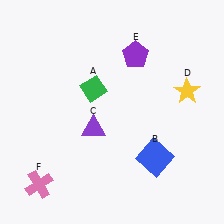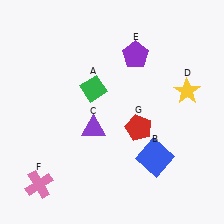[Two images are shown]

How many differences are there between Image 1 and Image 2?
There is 1 difference between the two images.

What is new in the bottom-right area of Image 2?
A red pentagon (G) was added in the bottom-right area of Image 2.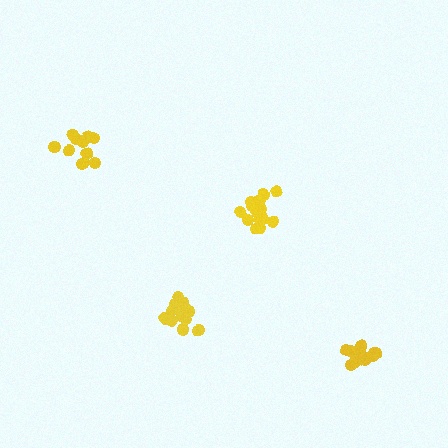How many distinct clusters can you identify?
There are 4 distinct clusters.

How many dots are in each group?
Group 1: 16 dots, Group 2: 17 dots, Group 3: 13 dots, Group 4: 14 dots (60 total).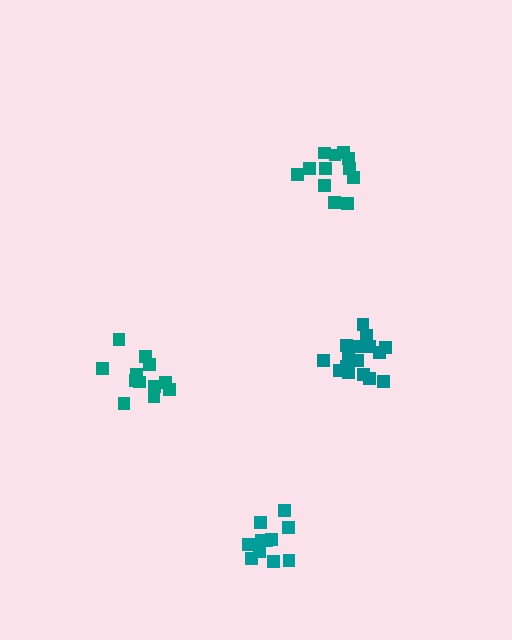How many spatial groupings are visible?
There are 4 spatial groupings.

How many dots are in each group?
Group 1: 12 dots, Group 2: 16 dots, Group 3: 12 dots, Group 4: 12 dots (52 total).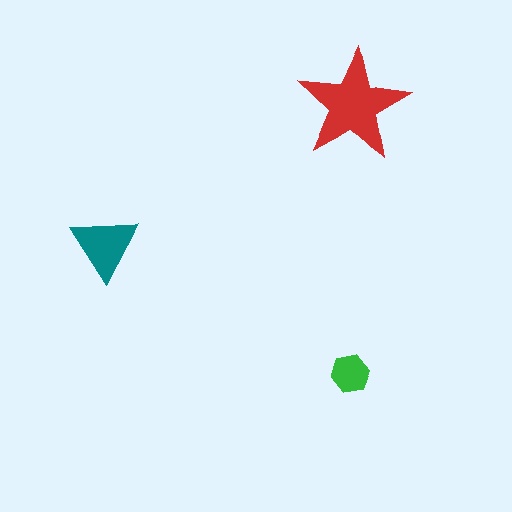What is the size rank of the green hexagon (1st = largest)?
3rd.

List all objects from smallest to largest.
The green hexagon, the teal triangle, the red star.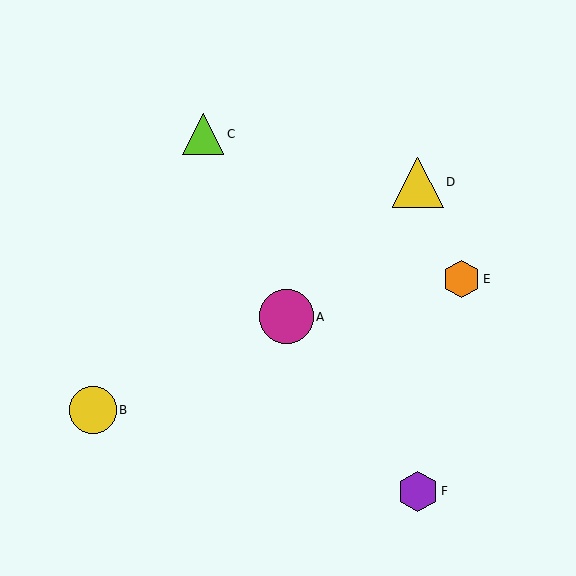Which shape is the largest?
The magenta circle (labeled A) is the largest.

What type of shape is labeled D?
Shape D is a yellow triangle.